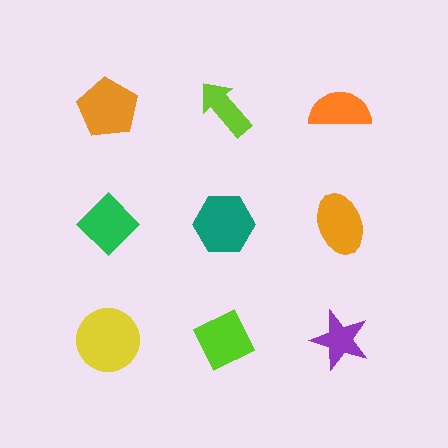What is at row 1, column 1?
An orange pentagon.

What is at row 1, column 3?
An orange semicircle.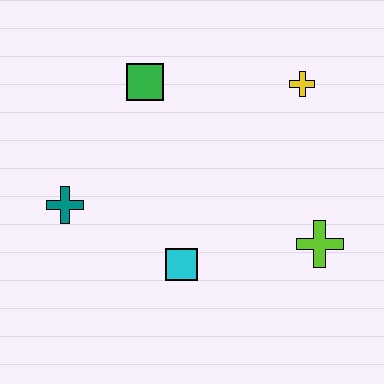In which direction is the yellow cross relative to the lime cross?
The yellow cross is above the lime cross.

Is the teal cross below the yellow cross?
Yes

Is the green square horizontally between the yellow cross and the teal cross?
Yes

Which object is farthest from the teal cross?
The yellow cross is farthest from the teal cross.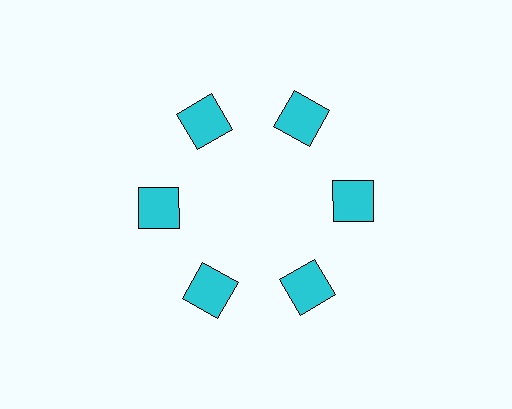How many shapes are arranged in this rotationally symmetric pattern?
There are 6 shapes, arranged in 6 groups of 1.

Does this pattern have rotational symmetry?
Yes, this pattern has 6-fold rotational symmetry. It looks the same after rotating 60 degrees around the center.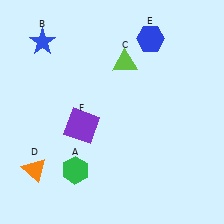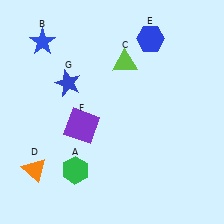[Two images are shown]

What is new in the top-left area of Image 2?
A blue star (G) was added in the top-left area of Image 2.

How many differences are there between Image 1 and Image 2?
There is 1 difference between the two images.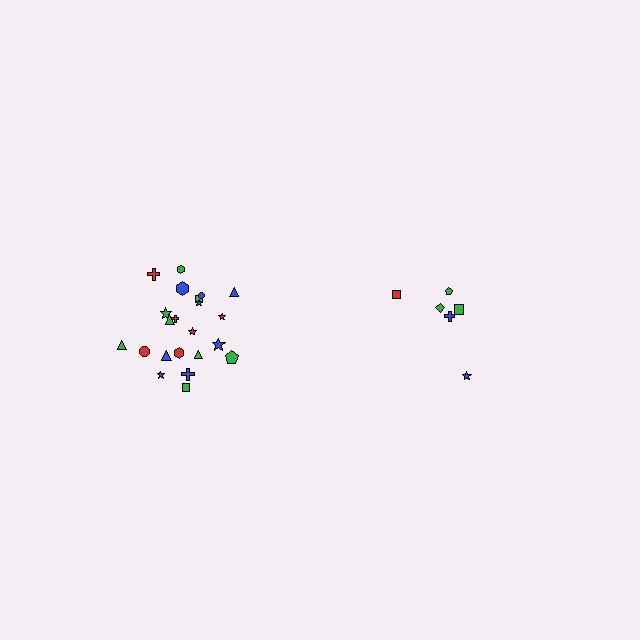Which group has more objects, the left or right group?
The left group.